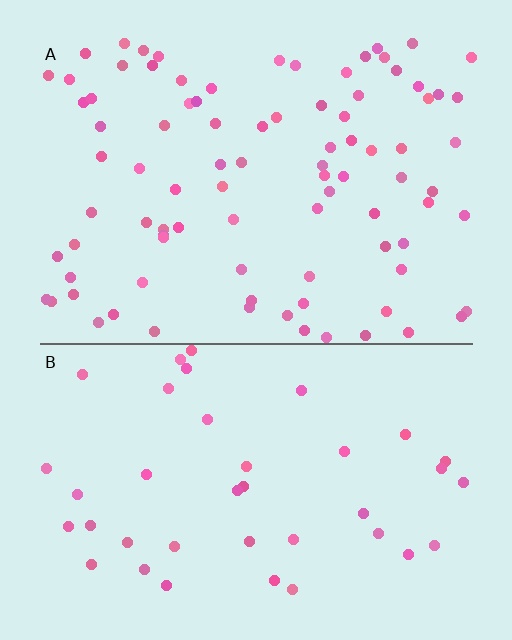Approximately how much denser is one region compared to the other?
Approximately 2.3× — region A over region B.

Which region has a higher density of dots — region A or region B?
A (the top).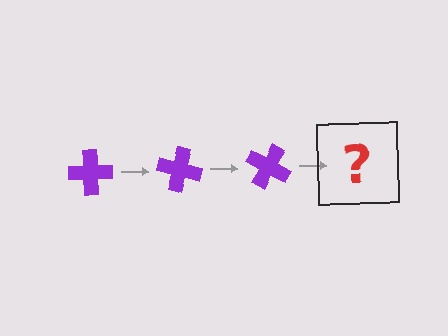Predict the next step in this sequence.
The next step is a purple cross rotated 45 degrees.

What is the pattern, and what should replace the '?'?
The pattern is that the cross rotates 15 degrees each step. The '?' should be a purple cross rotated 45 degrees.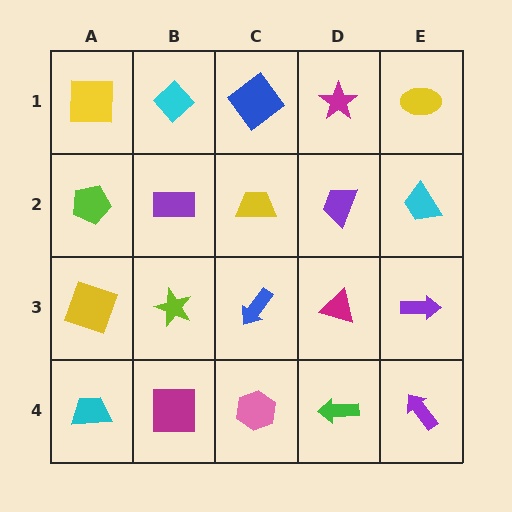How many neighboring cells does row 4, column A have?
2.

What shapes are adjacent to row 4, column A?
A yellow square (row 3, column A), a magenta square (row 4, column B).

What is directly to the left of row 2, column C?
A purple rectangle.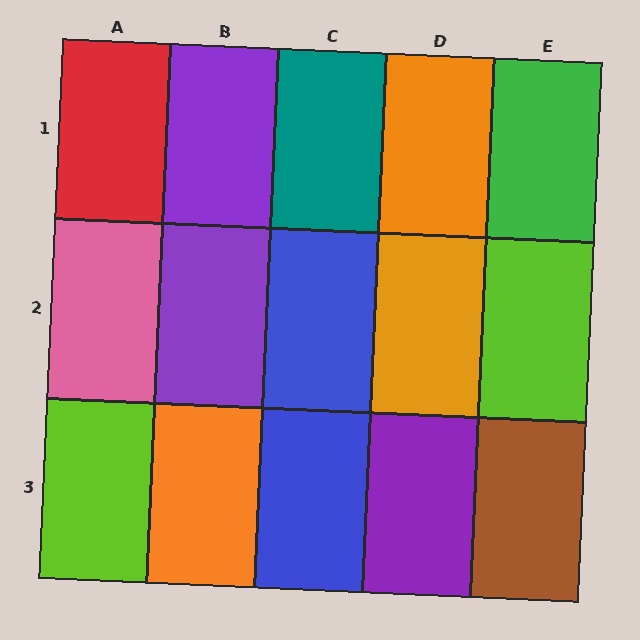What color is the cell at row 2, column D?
Orange.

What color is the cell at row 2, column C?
Blue.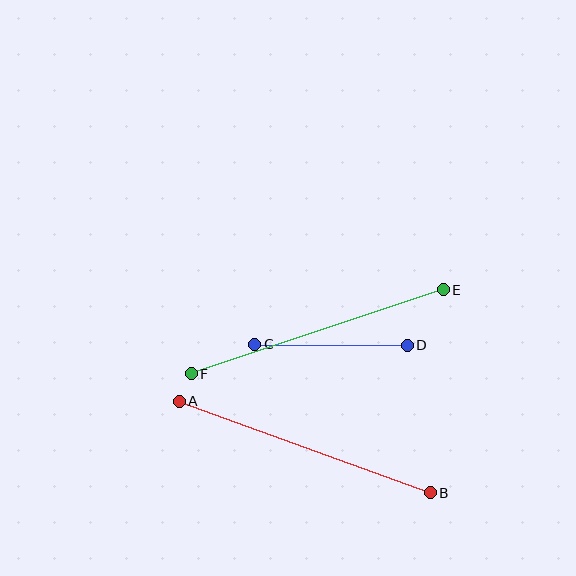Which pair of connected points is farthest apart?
Points A and B are farthest apart.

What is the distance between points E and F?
The distance is approximately 266 pixels.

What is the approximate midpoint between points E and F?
The midpoint is at approximately (317, 332) pixels.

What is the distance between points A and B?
The distance is approximately 267 pixels.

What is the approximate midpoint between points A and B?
The midpoint is at approximately (305, 447) pixels.